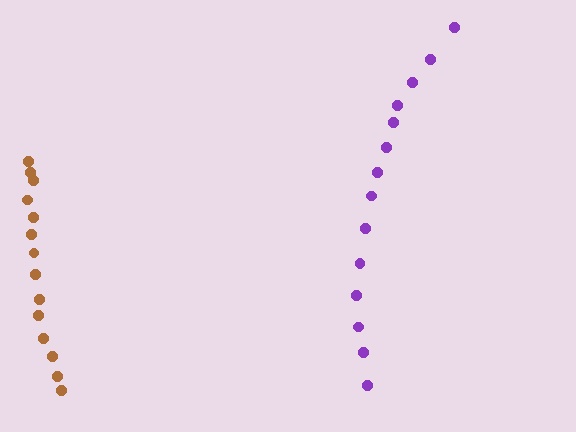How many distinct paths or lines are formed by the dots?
There are 2 distinct paths.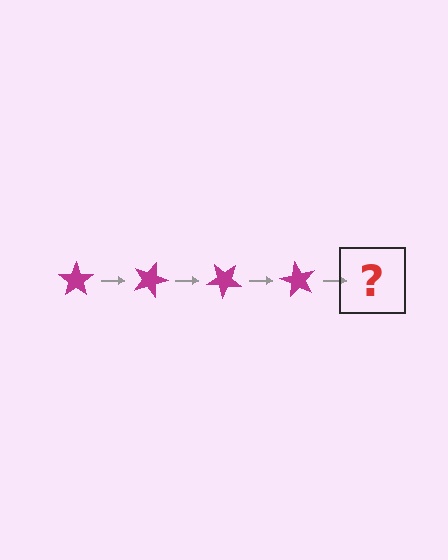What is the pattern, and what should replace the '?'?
The pattern is that the star rotates 20 degrees each step. The '?' should be a magenta star rotated 80 degrees.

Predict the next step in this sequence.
The next step is a magenta star rotated 80 degrees.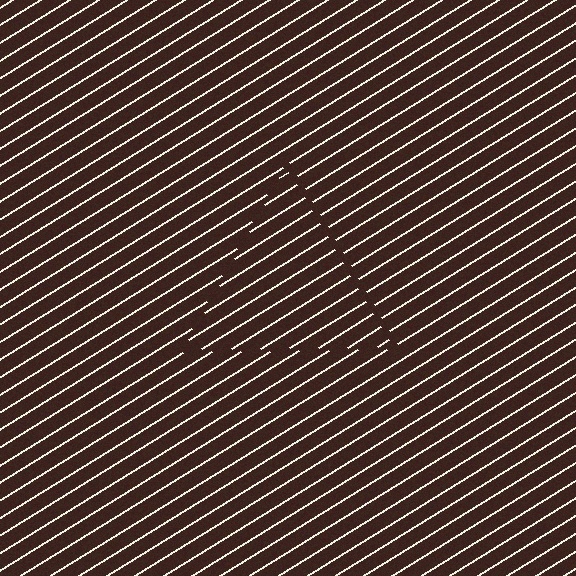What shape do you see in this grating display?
An illusory triangle. The interior of the shape contains the same grating, shifted by half a period — the contour is defined by the phase discontinuity where line-ends from the inner and outer gratings abut.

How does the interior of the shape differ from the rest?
The interior of the shape contains the same grating, shifted by half a period — the contour is defined by the phase discontinuity where line-ends from the inner and outer gratings abut.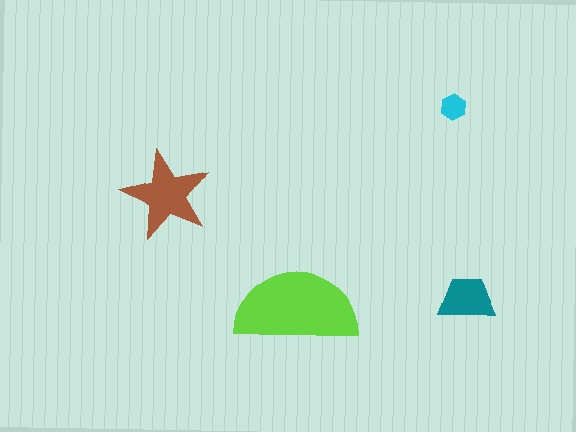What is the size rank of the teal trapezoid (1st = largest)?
3rd.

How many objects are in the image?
There are 4 objects in the image.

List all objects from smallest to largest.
The cyan hexagon, the teal trapezoid, the brown star, the lime semicircle.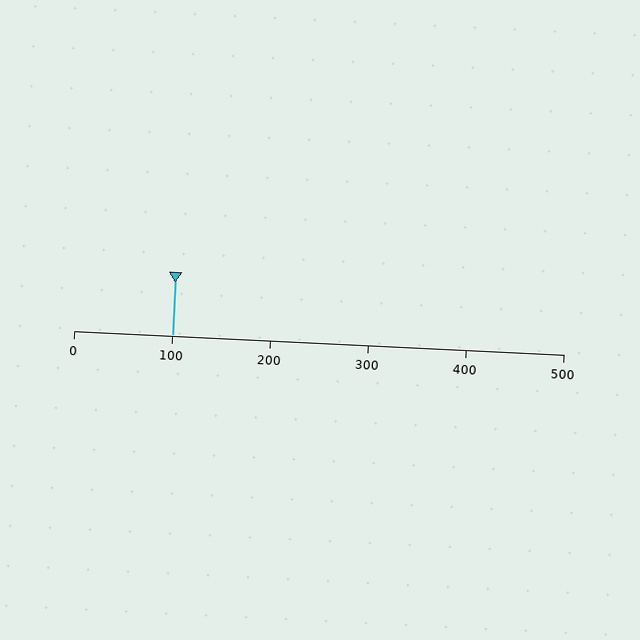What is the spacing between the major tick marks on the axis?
The major ticks are spaced 100 apart.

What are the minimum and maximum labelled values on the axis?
The axis runs from 0 to 500.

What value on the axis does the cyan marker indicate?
The marker indicates approximately 100.